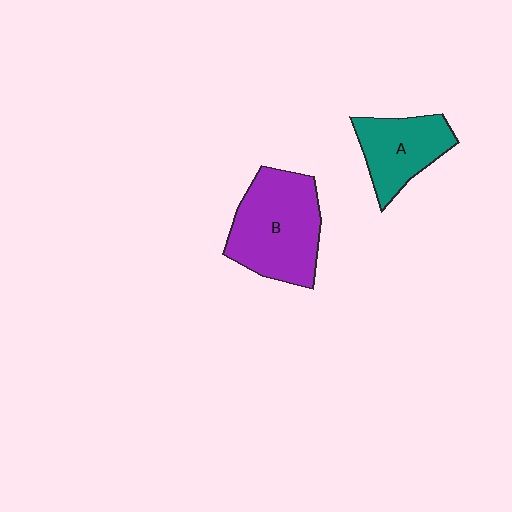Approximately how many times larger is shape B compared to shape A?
Approximately 1.5 times.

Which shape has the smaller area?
Shape A (teal).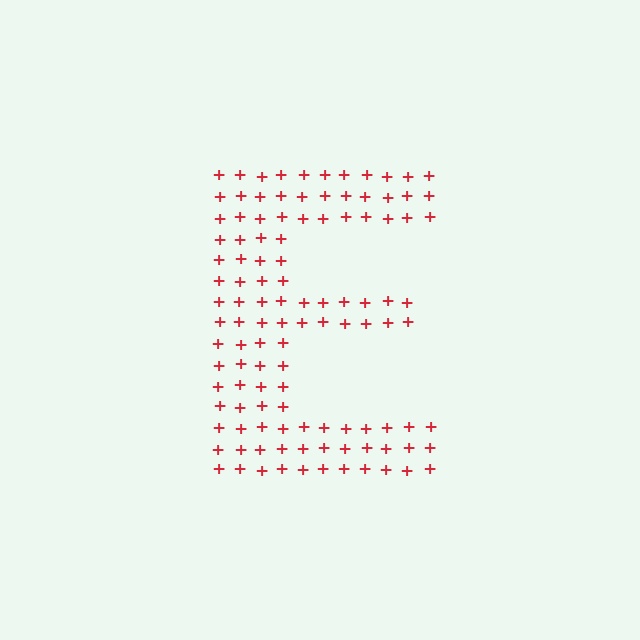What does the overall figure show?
The overall figure shows the letter E.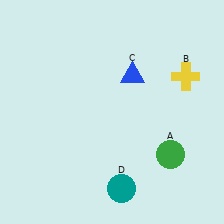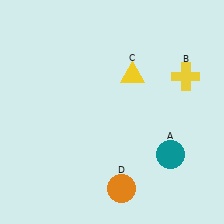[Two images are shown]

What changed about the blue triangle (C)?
In Image 1, C is blue. In Image 2, it changed to yellow.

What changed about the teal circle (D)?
In Image 1, D is teal. In Image 2, it changed to orange.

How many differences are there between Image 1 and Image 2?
There are 3 differences between the two images.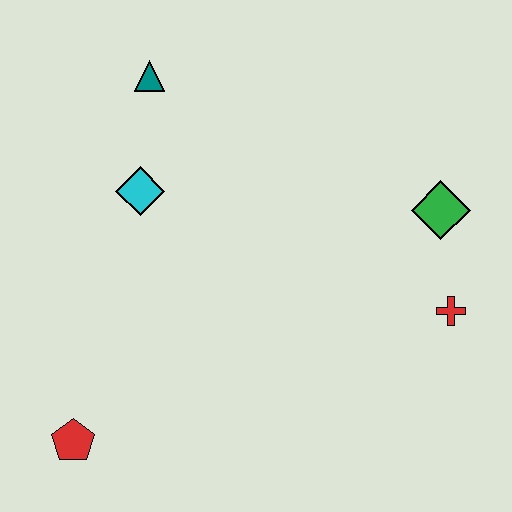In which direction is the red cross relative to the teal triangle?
The red cross is to the right of the teal triangle.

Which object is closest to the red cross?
The green diamond is closest to the red cross.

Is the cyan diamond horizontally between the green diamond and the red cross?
No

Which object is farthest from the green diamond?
The red pentagon is farthest from the green diamond.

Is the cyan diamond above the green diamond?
Yes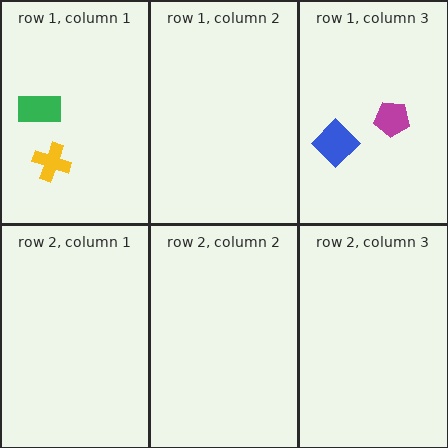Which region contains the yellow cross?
The row 1, column 1 region.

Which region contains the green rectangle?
The row 1, column 1 region.